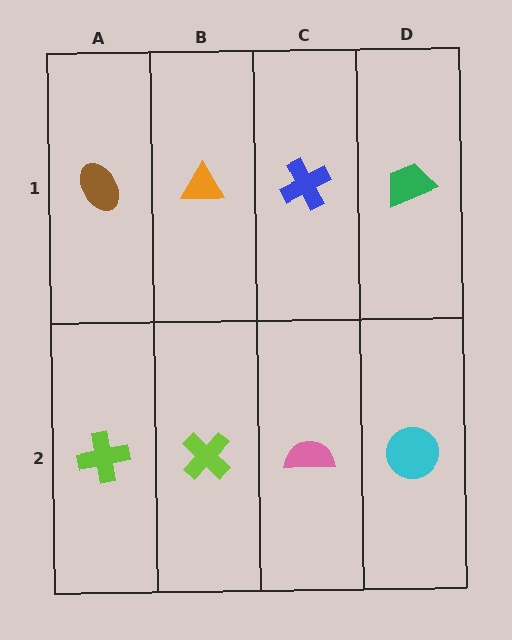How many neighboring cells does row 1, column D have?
2.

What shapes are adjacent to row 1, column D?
A cyan circle (row 2, column D), a blue cross (row 1, column C).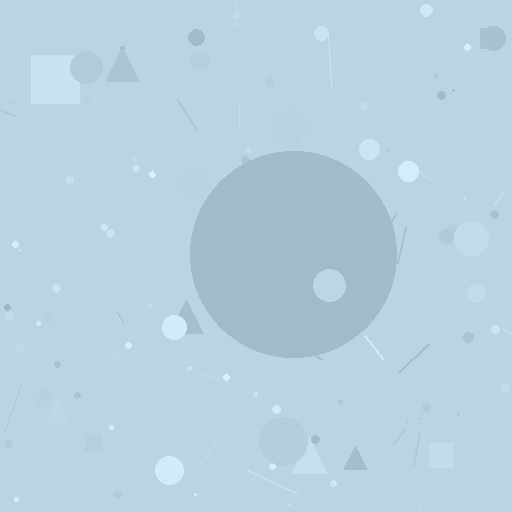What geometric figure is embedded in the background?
A circle is embedded in the background.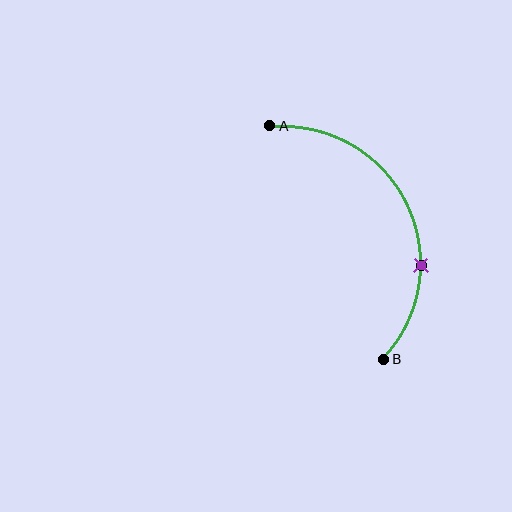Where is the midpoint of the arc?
The arc midpoint is the point on the curve farthest from the straight line joining A and B. It sits to the right of that line.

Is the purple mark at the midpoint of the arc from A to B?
No. The purple mark lies on the arc but is closer to endpoint B. The arc midpoint would be at the point on the curve equidistant along the arc from both A and B.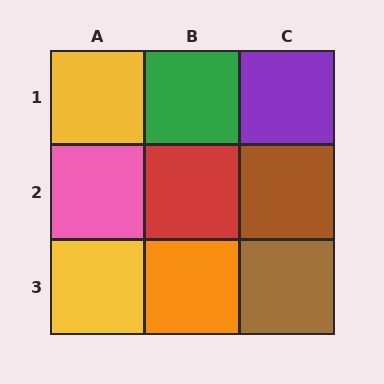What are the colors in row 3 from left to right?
Yellow, orange, brown.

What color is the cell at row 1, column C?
Purple.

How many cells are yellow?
2 cells are yellow.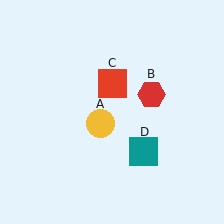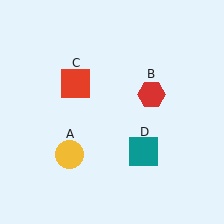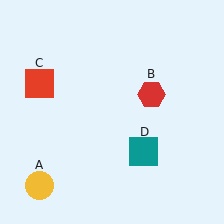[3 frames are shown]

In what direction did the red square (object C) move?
The red square (object C) moved left.